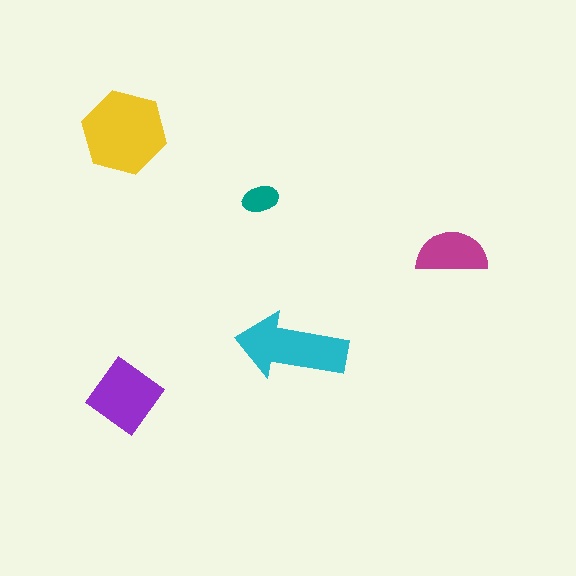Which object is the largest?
The yellow hexagon.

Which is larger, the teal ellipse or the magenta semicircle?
The magenta semicircle.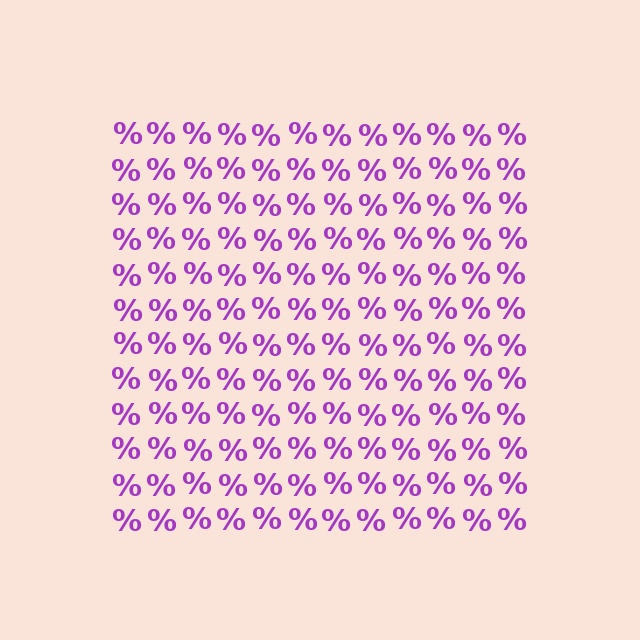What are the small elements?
The small elements are percent signs.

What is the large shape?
The large shape is a square.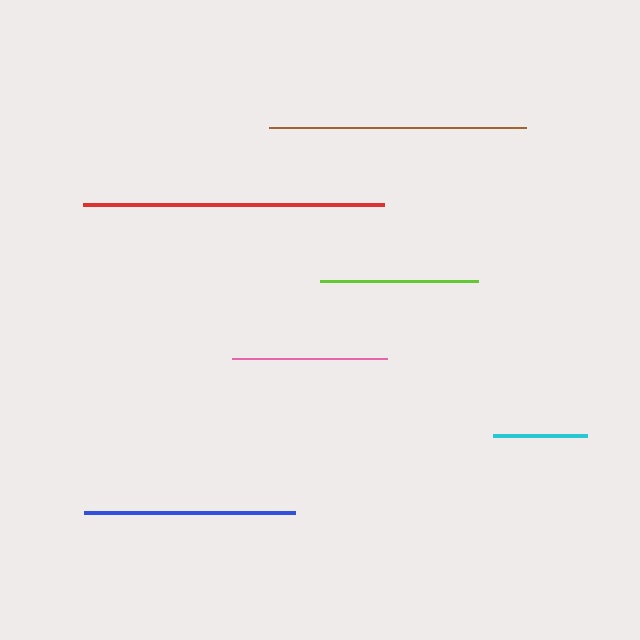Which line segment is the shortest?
The cyan line is the shortest at approximately 94 pixels.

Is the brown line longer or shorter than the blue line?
The brown line is longer than the blue line.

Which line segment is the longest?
The red line is the longest at approximately 301 pixels.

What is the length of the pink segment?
The pink segment is approximately 156 pixels long.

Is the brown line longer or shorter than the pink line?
The brown line is longer than the pink line.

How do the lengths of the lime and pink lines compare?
The lime and pink lines are approximately the same length.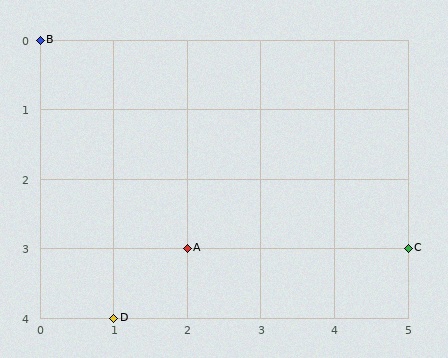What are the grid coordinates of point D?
Point D is at grid coordinates (1, 4).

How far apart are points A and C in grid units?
Points A and C are 3 columns apart.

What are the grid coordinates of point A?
Point A is at grid coordinates (2, 3).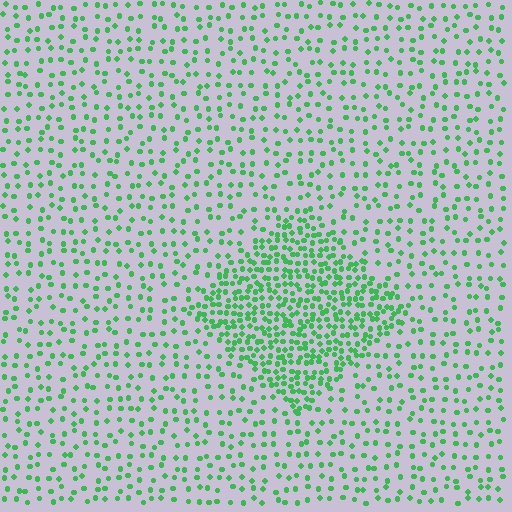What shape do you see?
I see a diamond.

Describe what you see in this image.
The image contains small green elements arranged at two different densities. A diamond-shaped region is visible where the elements are more densely packed than the surrounding area.